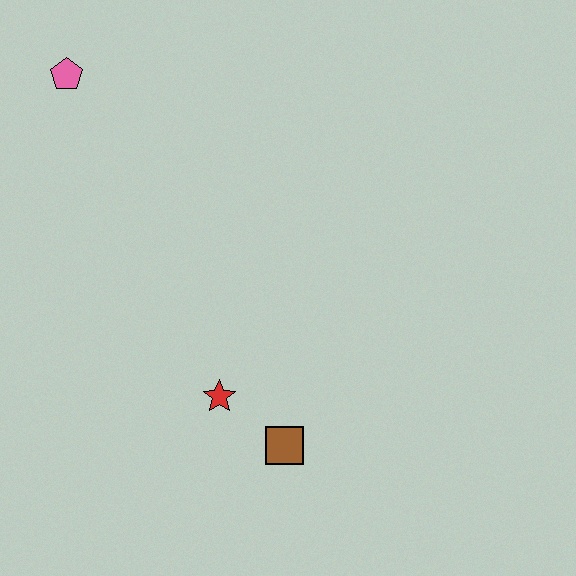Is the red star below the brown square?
No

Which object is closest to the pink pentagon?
The red star is closest to the pink pentagon.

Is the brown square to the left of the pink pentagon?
No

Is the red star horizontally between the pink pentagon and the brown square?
Yes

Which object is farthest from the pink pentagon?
The brown square is farthest from the pink pentagon.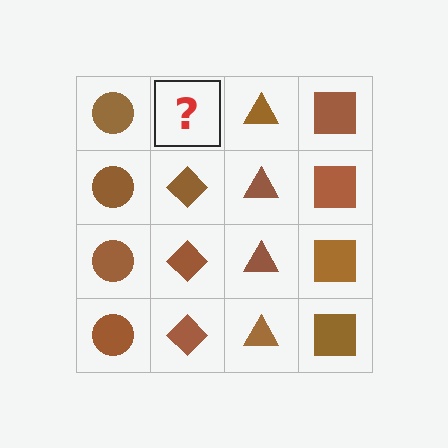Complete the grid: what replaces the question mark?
The question mark should be replaced with a brown diamond.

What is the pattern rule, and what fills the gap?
The rule is that each column has a consistent shape. The gap should be filled with a brown diamond.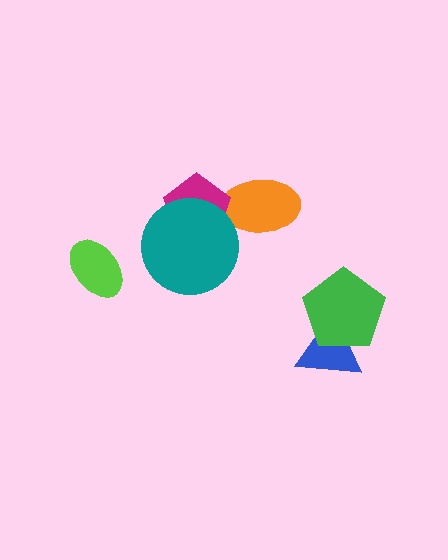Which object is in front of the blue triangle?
The green pentagon is in front of the blue triangle.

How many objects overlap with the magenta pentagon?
2 objects overlap with the magenta pentagon.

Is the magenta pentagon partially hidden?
Yes, it is partially covered by another shape.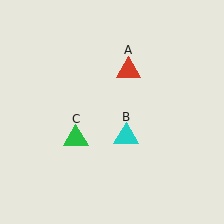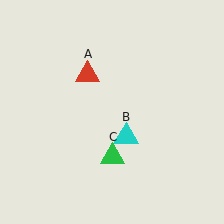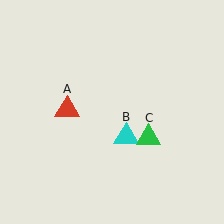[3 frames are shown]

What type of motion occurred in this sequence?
The red triangle (object A), green triangle (object C) rotated counterclockwise around the center of the scene.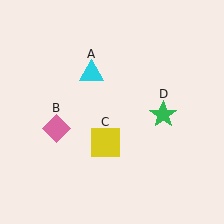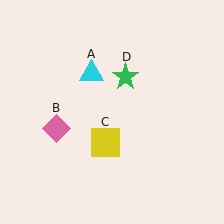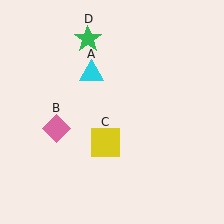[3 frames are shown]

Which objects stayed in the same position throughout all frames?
Cyan triangle (object A) and pink diamond (object B) and yellow square (object C) remained stationary.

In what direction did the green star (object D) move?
The green star (object D) moved up and to the left.